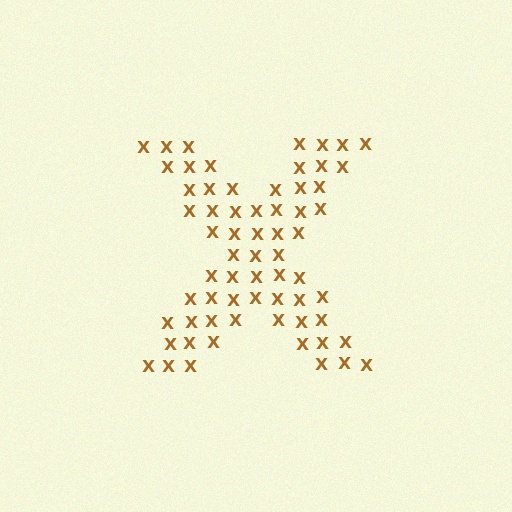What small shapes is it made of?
It is made of small letter X's.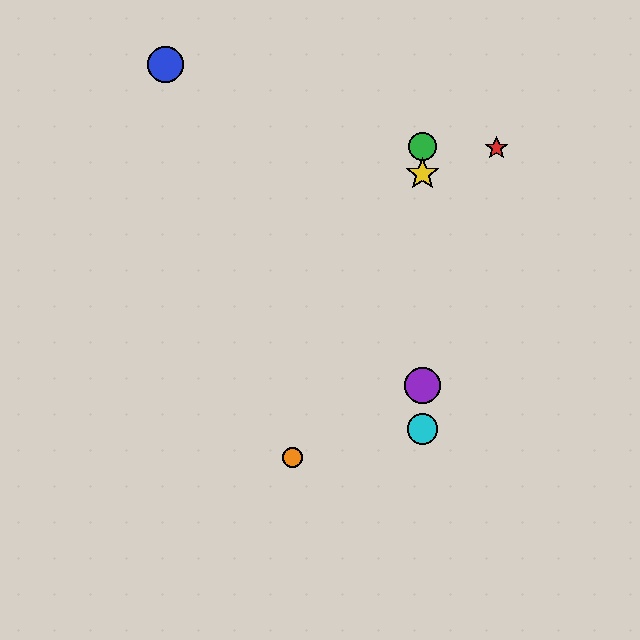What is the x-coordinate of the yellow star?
The yellow star is at x≈423.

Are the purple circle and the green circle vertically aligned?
Yes, both are at x≈423.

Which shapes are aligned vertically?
The green circle, the yellow star, the purple circle, the cyan circle are aligned vertically.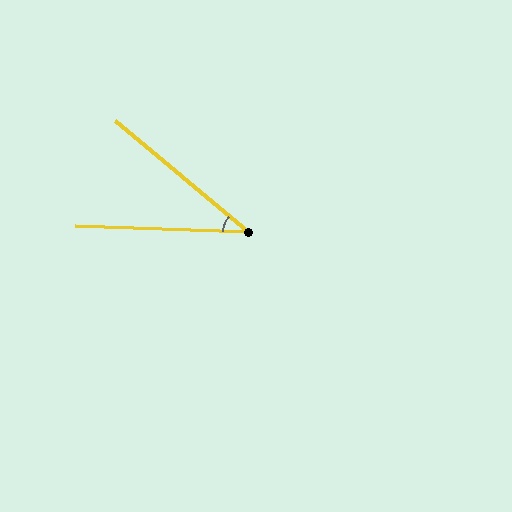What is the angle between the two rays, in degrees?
Approximately 38 degrees.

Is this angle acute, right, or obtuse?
It is acute.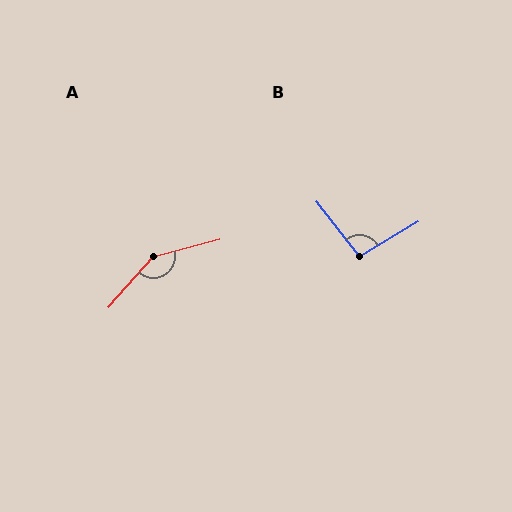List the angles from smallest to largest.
B (97°), A (146°).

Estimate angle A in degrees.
Approximately 146 degrees.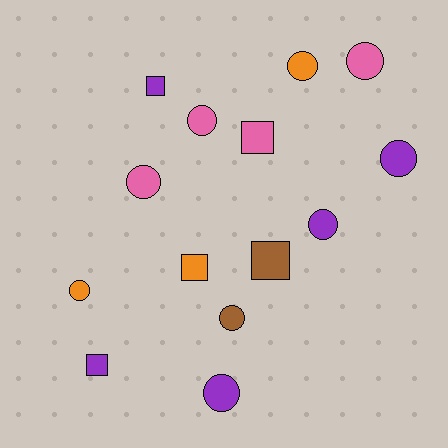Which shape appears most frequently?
Circle, with 9 objects.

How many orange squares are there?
There is 1 orange square.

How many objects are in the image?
There are 14 objects.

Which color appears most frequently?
Purple, with 5 objects.